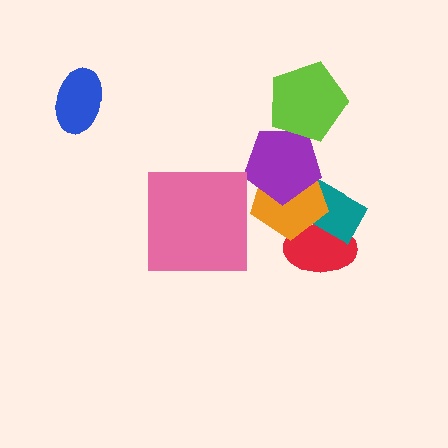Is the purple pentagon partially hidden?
Yes, it is partially covered by another shape.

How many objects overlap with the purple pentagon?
3 objects overlap with the purple pentagon.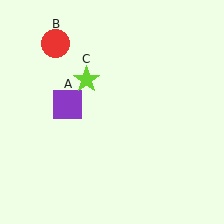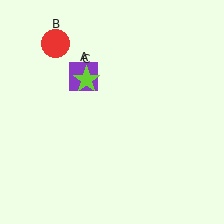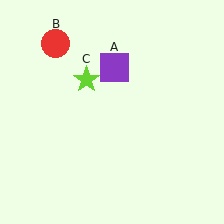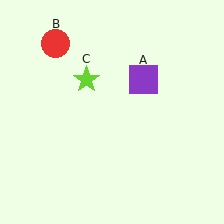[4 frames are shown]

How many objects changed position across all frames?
1 object changed position: purple square (object A).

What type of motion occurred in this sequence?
The purple square (object A) rotated clockwise around the center of the scene.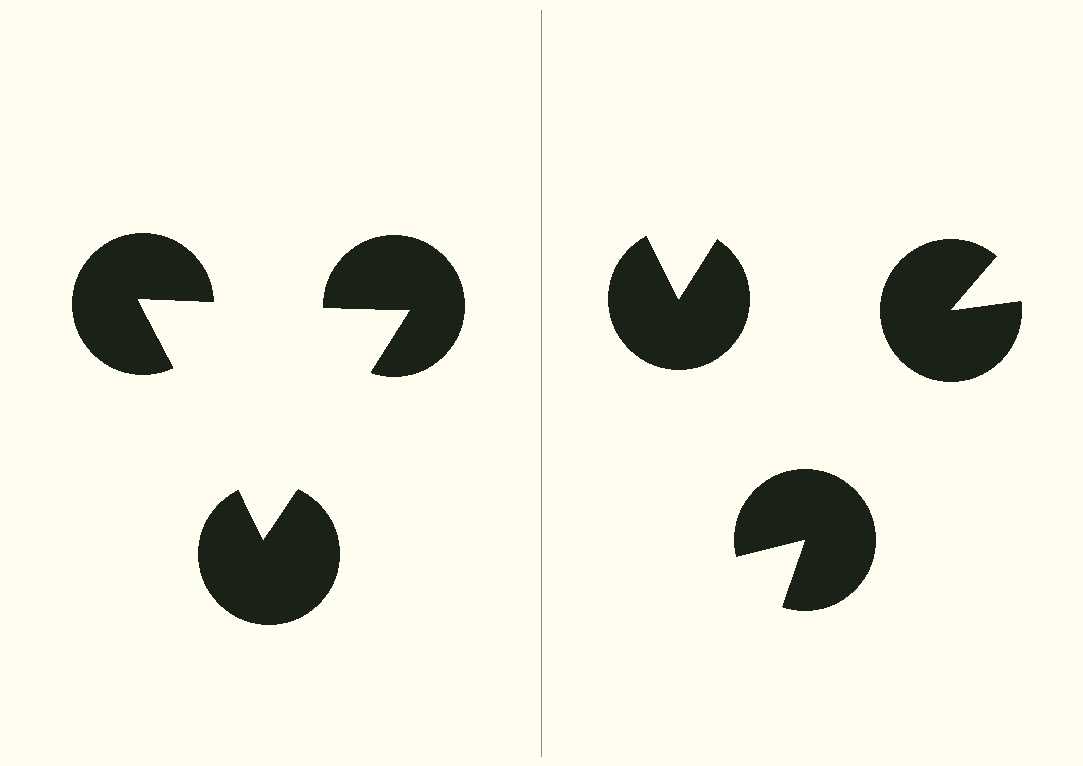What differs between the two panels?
The pac-man discs are positioned identically on both sides; only the wedge orientations differ. On the left they align to a triangle; on the right they are misaligned.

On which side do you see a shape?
An illusory triangle appears on the left side. On the right side the wedge cuts are rotated, so no coherent shape forms.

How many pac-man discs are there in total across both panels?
6 — 3 on each side.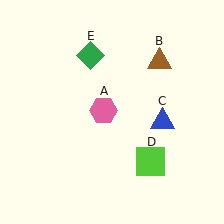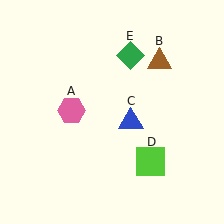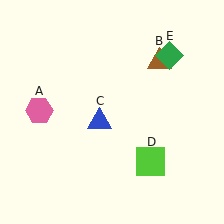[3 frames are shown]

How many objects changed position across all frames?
3 objects changed position: pink hexagon (object A), blue triangle (object C), green diamond (object E).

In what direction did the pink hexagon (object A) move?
The pink hexagon (object A) moved left.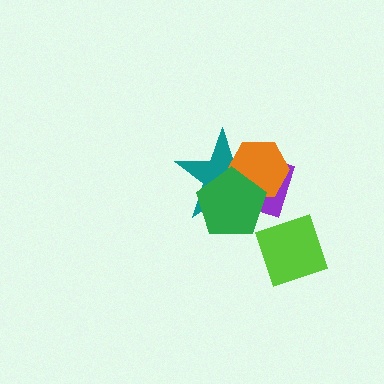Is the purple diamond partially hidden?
Yes, it is partially covered by another shape.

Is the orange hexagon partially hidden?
Yes, it is partially covered by another shape.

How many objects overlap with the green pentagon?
3 objects overlap with the green pentagon.